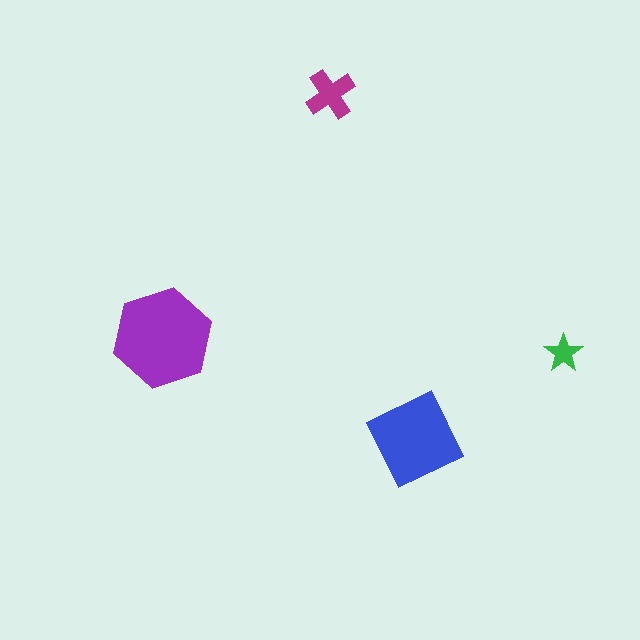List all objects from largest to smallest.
The purple hexagon, the blue square, the magenta cross, the green star.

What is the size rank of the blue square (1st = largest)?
2nd.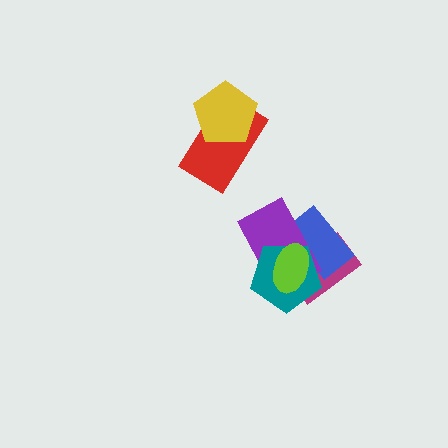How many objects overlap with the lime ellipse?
4 objects overlap with the lime ellipse.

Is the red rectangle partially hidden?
Yes, it is partially covered by another shape.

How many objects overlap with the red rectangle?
1 object overlaps with the red rectangle.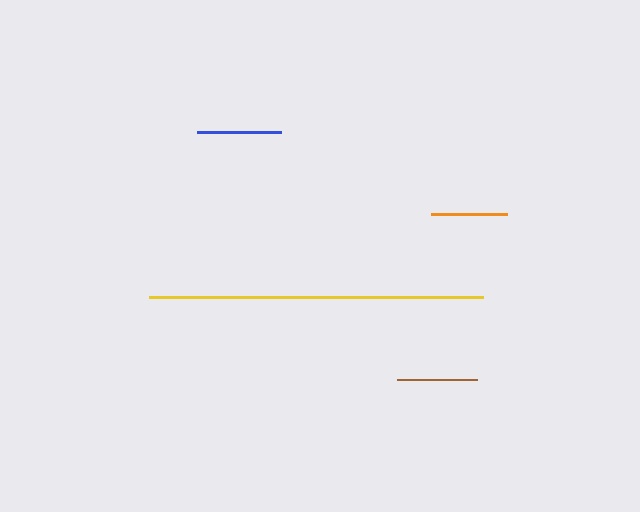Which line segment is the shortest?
The orange line is the shortest at approximately 76 pixels.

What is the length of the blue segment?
The blue segment is approximately 84 pixels long.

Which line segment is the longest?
The yellow line is the longest at approximately 333 pixels.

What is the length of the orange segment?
The orange segment is approximately 76 pixels long.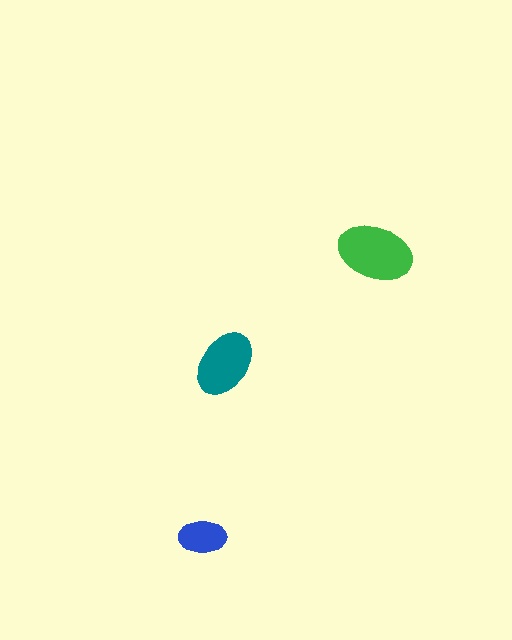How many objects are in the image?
There are 3 objects in the image.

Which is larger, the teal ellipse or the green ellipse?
The green one.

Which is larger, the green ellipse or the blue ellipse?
The green one.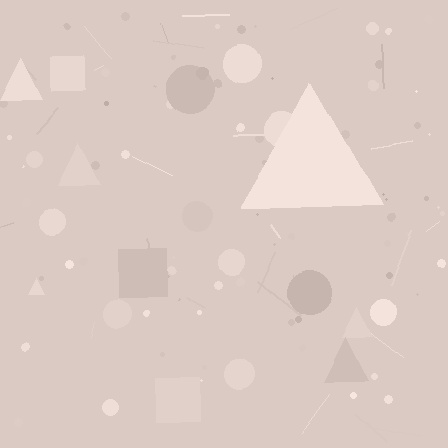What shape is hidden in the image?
A triangle is hidden in the image.